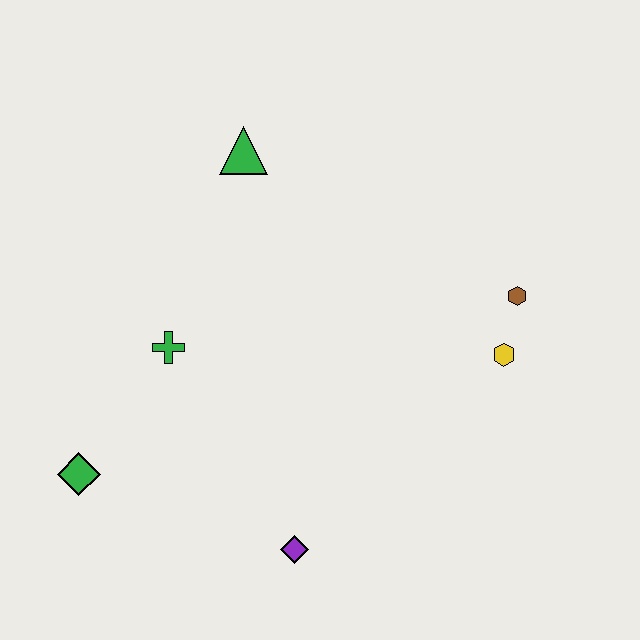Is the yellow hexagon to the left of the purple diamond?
No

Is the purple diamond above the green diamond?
No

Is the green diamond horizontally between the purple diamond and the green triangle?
No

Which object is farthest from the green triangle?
The purple diamond is farthest from the green triangle.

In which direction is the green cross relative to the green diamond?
The green cross is above the green diamond.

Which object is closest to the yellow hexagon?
The brown hexagon is closest to the yellow hexagon.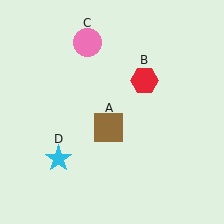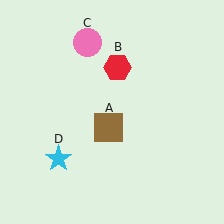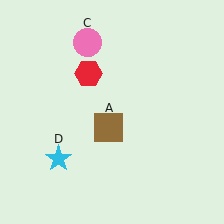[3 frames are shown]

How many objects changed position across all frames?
1 object changed position: red hexagon (object B).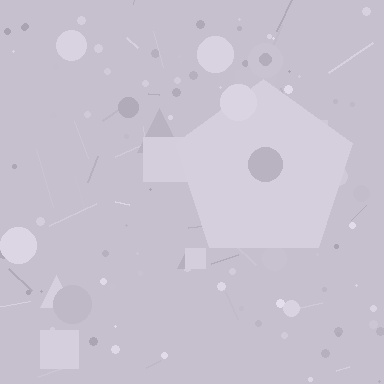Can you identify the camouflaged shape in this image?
The camouflaged shape is a pentagon.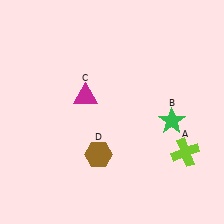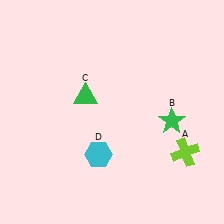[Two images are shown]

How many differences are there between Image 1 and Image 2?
There are 2 differences between the two images.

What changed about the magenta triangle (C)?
In Image 1, C is magenta. In Image 2, it changed to green.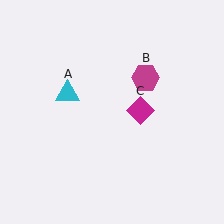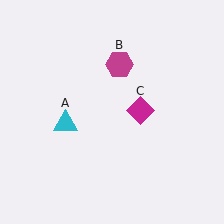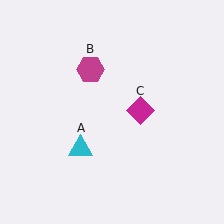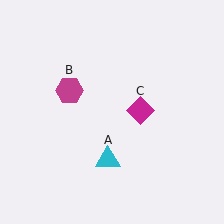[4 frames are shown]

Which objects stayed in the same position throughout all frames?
Magenta diamond (object C) remained stationary.